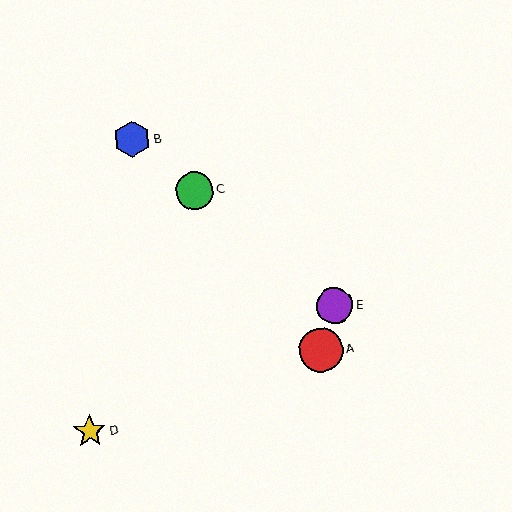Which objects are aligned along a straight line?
Objects B, C, E are aligned along a straight line.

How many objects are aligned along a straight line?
3 objects (B, C, E) are aligned along a straight line.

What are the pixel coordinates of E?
Object E is at (335, 306).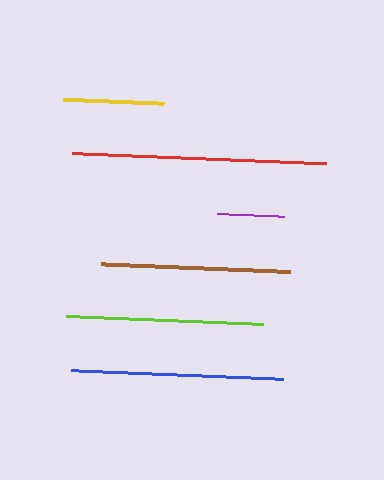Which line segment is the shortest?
The purple line is the shortest at approximately 67 pixels.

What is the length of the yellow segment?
The yellow segment is approximately 101 pixels long.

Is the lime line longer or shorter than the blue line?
The blue line is longer than the lime line.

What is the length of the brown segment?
The brown segment is approximately 188 pixels long.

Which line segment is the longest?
The red line is the longest at approximately 254 pixels.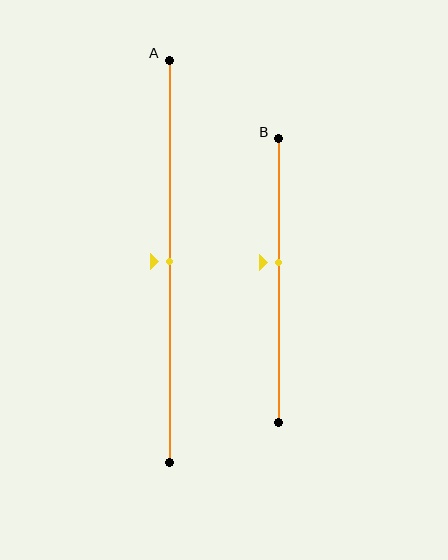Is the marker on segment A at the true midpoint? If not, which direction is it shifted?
Yes, the marker on segment A is at the true midpoint.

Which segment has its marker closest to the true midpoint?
Segment A has its marker closest to the true midpoint.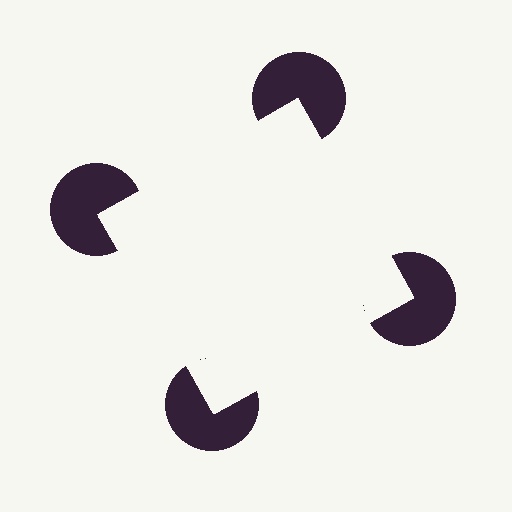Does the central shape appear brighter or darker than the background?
It typically appears slightly brighter than the background, even though no actual brightness change is drawn.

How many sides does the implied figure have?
4 sides.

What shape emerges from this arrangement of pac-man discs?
An illusory square — its edges are inferred from the aligned wedge cuts in the pac-man discs, not physically drawn.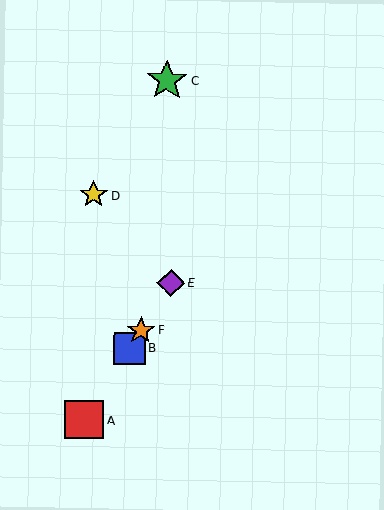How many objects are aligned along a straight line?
4 objects (A, B, E, F) are aligned along a straight line.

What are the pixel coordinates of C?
Object C is at (167, 81).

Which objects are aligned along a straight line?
Objects A, B, E, F are aligned along a straight line.